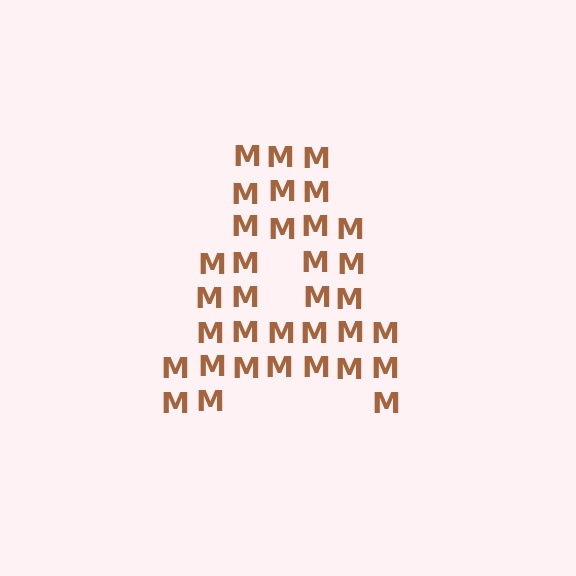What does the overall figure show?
The overall figure shows the letter A.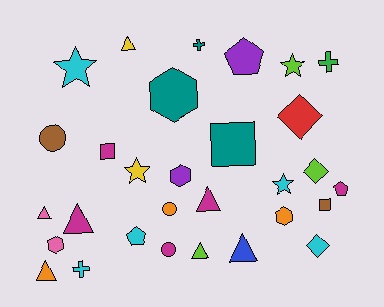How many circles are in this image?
There are 3 circles.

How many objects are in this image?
There are 30 objects.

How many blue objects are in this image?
There is 1 blue object.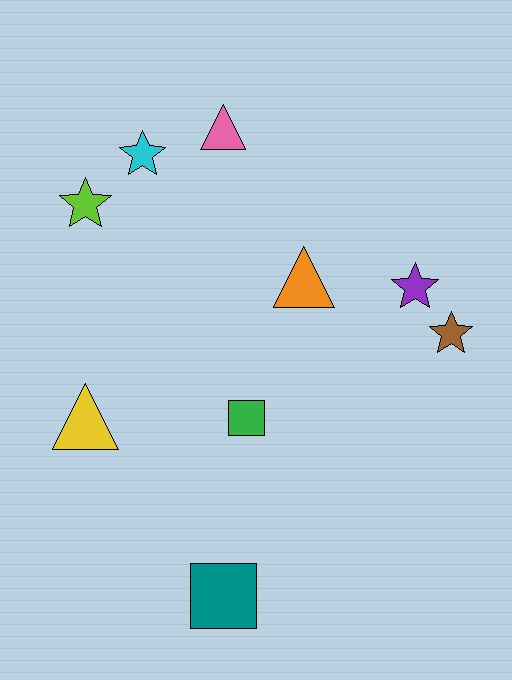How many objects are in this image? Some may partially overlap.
There are 9 objects.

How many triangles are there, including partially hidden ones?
There are 3 triangles.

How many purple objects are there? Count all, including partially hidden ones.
There is 1 purple object.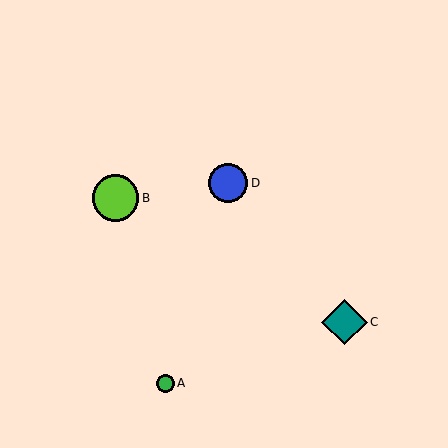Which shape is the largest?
The lime circle (labeled B) is the largest.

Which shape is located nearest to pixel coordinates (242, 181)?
The blue circle (labeled D) at (228, 183) is nearest to that location.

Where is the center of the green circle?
The center of the green circle is at (166, 383).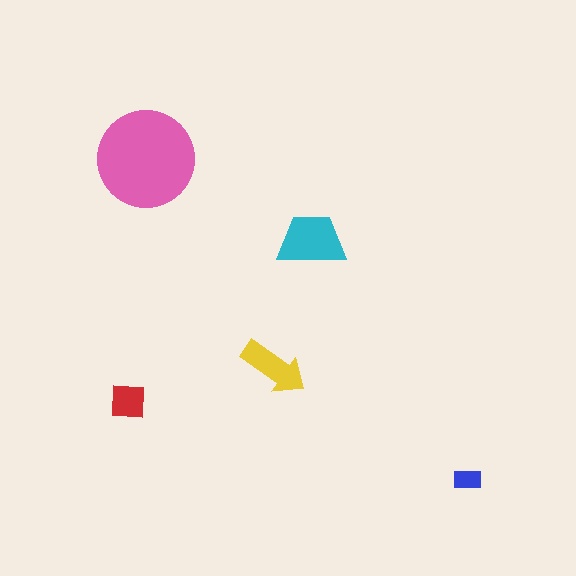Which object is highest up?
The pink circle is topmost.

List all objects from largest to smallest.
The pink circle, the cyan trapezoid, the yellow arrow, the red square, the blue rectangle.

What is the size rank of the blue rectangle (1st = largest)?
5th.